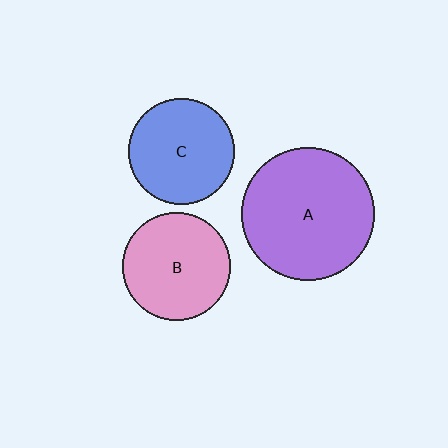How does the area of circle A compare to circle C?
Approximately 1.6 times.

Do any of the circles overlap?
No, none of the circles overlap.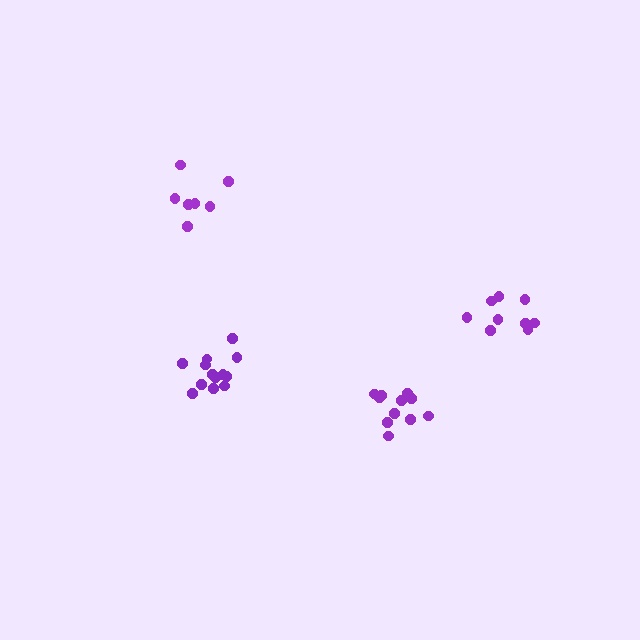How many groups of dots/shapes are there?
There are 4 groups.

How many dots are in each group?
Group 1: 7 dots, Group 2: 11 dots, Group 3: 13 dots, Group 4: 9 dots (40 total).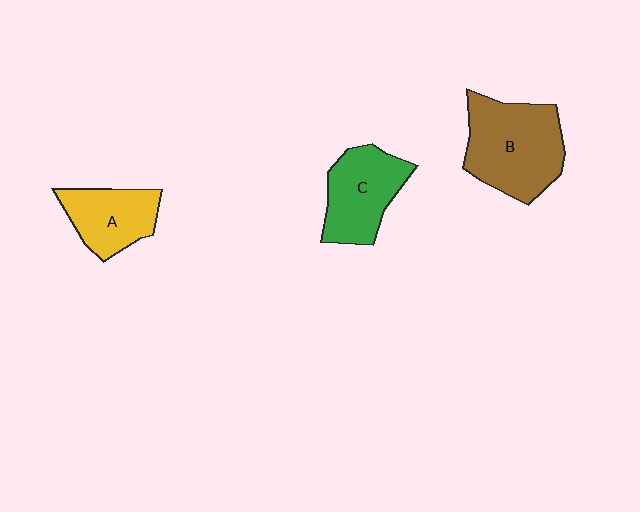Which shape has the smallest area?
Shape A (yellow).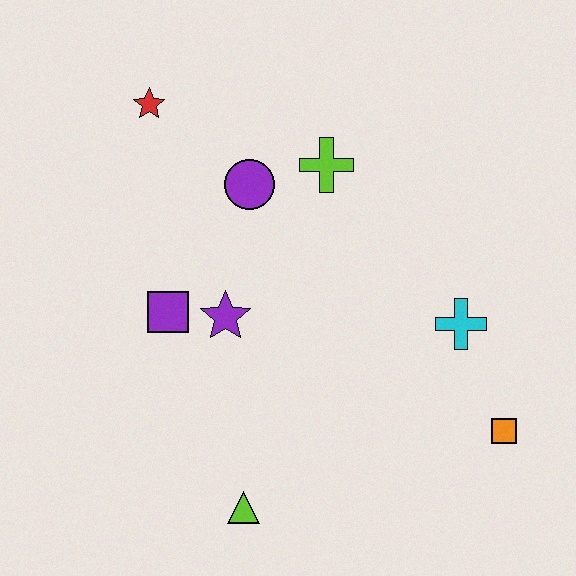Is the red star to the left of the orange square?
Yes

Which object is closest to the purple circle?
The lime cross is closest to the purple circle.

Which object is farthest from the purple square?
The orange square is farthest from the purple square.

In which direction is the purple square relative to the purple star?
The purple square is to the left of the purple star.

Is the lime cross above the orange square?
Yes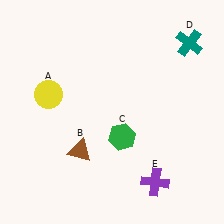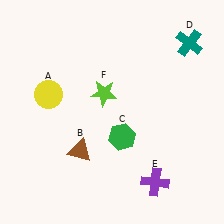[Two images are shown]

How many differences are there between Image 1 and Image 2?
There is 1 difference between the two images.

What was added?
A lime star (F) was added in Image 2.